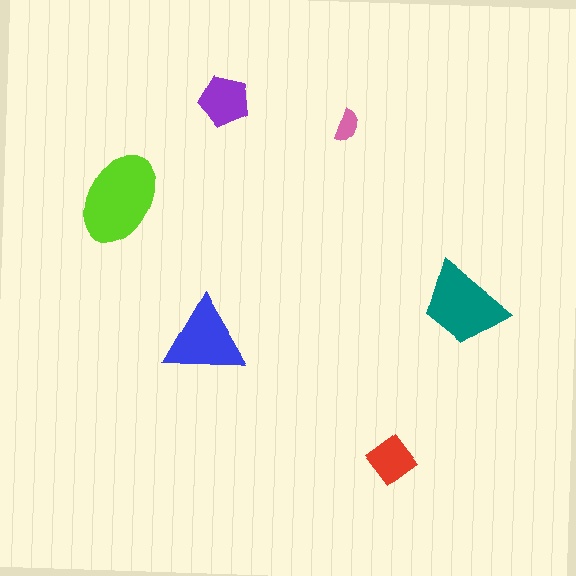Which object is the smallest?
The pink semicircle.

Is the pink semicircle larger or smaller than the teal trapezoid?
Smaller.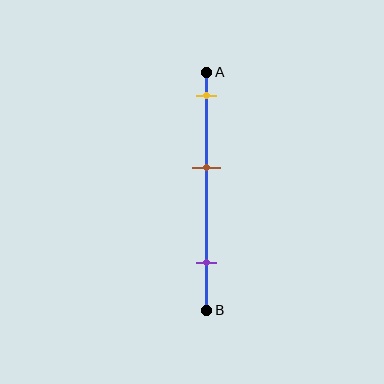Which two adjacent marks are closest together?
The yellow and brown marks are the closest adjacent pair.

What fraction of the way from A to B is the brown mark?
The brown mark is approximately 40% (0.4) of the way from A to B.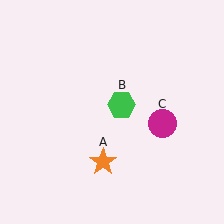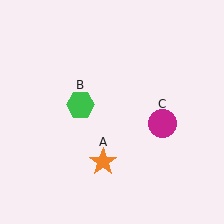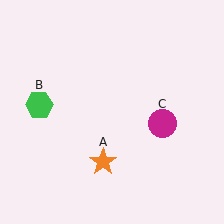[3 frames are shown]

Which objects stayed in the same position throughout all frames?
Orange star (object A) and magenta circle (object C) remained stationary.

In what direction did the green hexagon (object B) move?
The green hexagon (object B) moved left.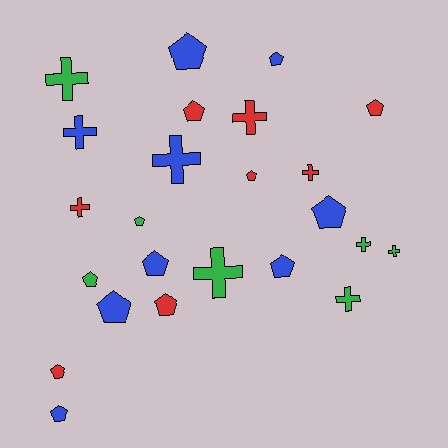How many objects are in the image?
There are 24 objects.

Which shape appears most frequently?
Pentagon, with 14 objects.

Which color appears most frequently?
Blue, with 9 objects.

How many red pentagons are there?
There are 5 red pentagons.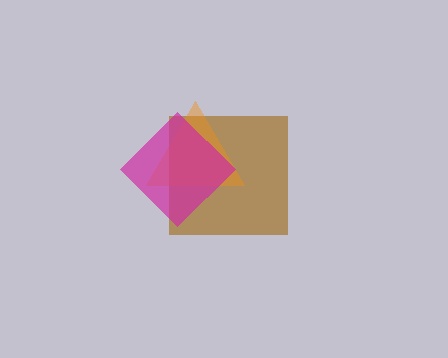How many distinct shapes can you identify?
There are 3 distinct shapes: a brown square, an orange triangle, a magenta diamond.